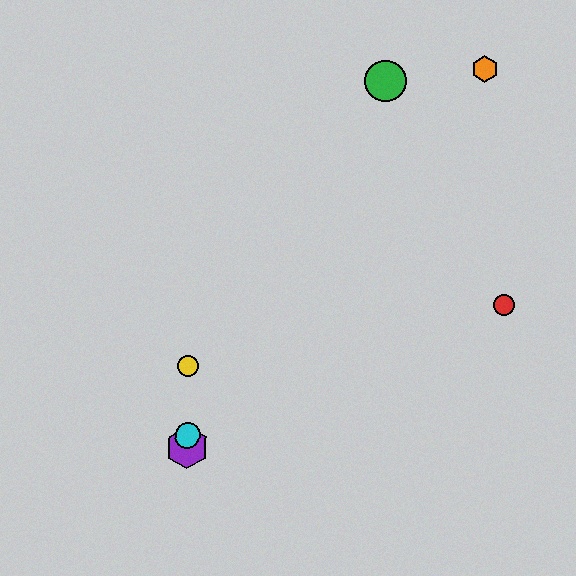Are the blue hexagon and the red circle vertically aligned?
No, the blue hexagon is at x≈187 and the red circle is at x≈504.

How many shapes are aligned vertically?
4 shapes (the blue hexagon, the yellow circle, the purple hexagon, the cyan circle) are aligned vertically.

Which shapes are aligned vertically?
The blue hexagon, the yellow circle, the purple hexagon, the cyan circle are aligned vertically.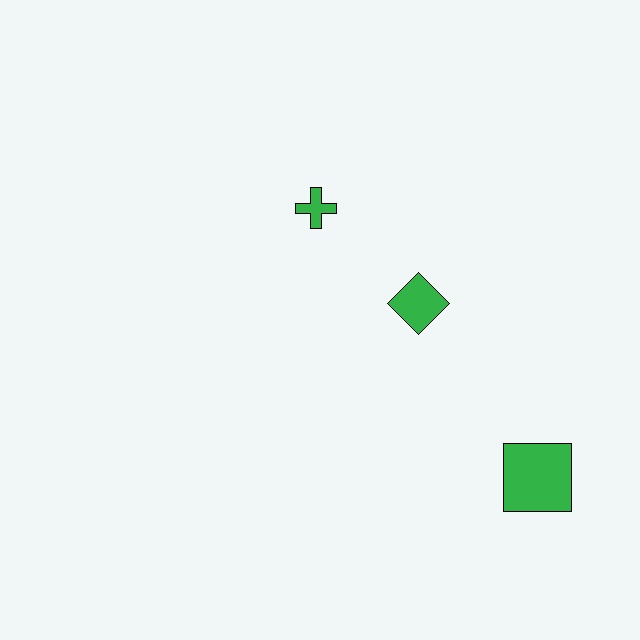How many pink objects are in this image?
There are no pink objects.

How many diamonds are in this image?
There is 1 diamond.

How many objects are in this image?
There are 3 objects.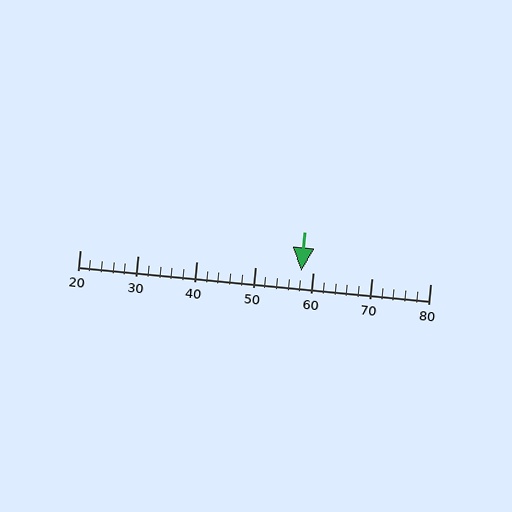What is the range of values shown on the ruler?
The ruler shows values from 20 to 80.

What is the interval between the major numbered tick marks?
The major tick marks are spaced 10 units apart.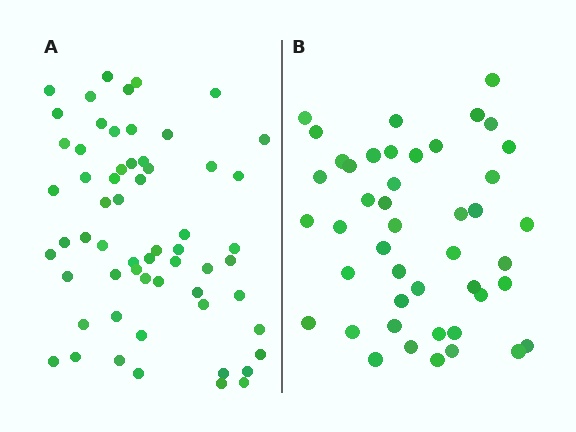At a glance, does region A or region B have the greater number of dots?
Region A (the left region) has more dots.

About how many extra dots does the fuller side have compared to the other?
Region A has approximately 15 more dots than region B.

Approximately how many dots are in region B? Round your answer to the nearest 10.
About 40 dots. (The exact count is 45, which rounds to 40.)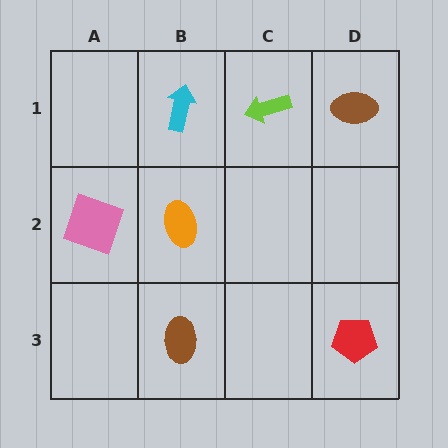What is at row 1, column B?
A cyan arrow.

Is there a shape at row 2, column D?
No, that cell is empty.